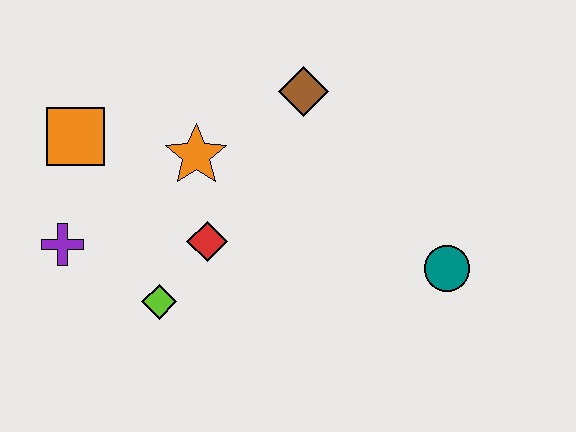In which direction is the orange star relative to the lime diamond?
The orange star is above the lime diamond.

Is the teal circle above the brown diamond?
No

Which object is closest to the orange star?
The red diamond is closest to the orange star.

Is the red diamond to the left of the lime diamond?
No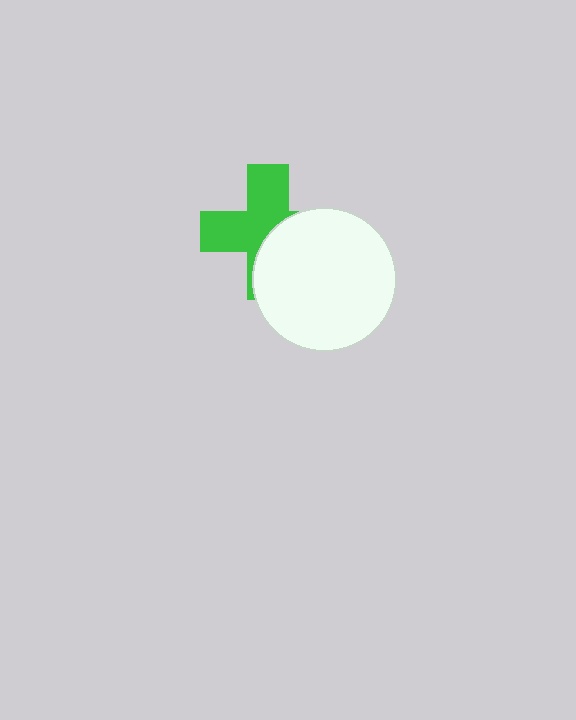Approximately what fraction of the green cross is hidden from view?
Roughly 45% of the green cross is hidden behind the white circle.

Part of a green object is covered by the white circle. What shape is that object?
It is a cross.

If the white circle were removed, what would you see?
You would see the complete green cross.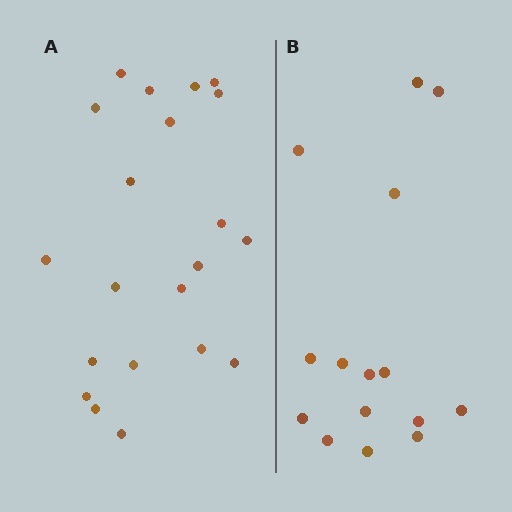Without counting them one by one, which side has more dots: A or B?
Region A (the left region) has more dots.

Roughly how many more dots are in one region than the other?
Region A has about 6 more dots than region B.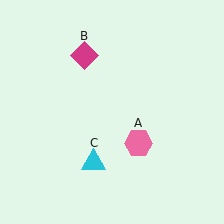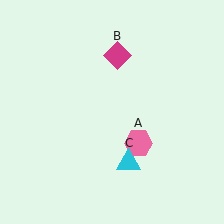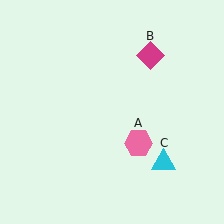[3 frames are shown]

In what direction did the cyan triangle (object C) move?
The cyan triangle (object C) moved right.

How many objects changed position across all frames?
2 objects changed position: magenta diamond (object B), cyan triangle (object C).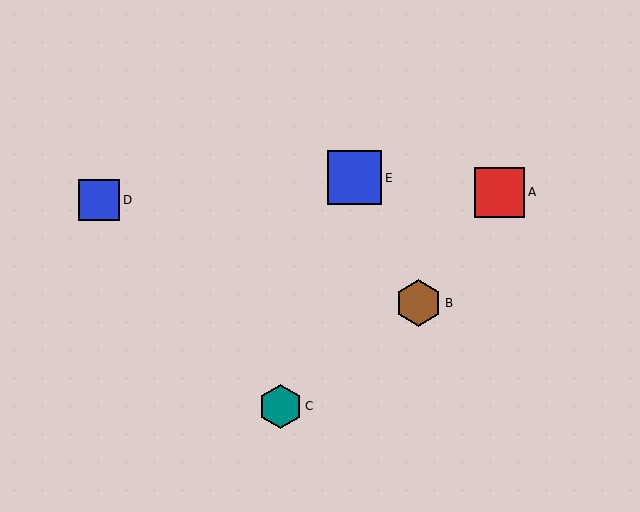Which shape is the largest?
The blue square (labeled E) is the largest.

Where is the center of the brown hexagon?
The center of the brown hexagon is at (418, 303).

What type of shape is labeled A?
Shape A is a red square.